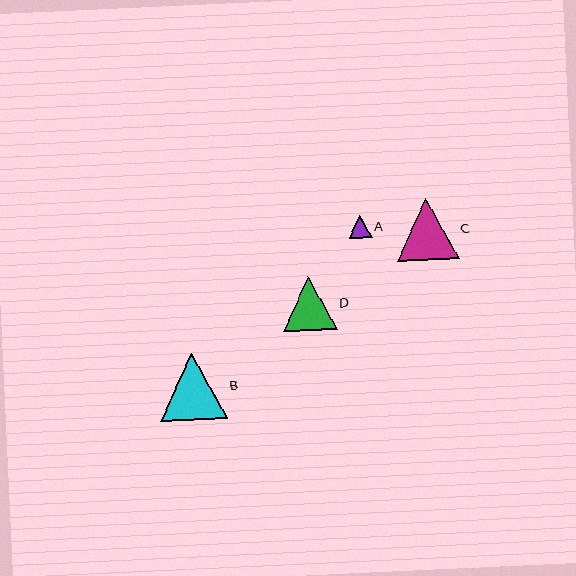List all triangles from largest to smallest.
From largest to smallest: B, C, D, A.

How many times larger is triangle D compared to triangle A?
Triangle D is approximately 2.4 times the size of triangle A.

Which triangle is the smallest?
Triangle A is the smallest with a size of approximately 23 pixels.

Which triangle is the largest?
Triangle B is the largest with a size of approximately 68 pixels.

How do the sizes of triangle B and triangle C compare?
Triangle B and triangle C are approximately the same size.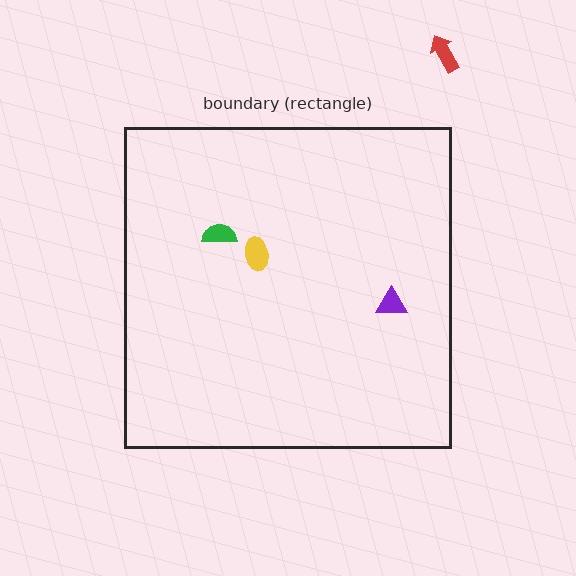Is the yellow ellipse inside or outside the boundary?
Inside.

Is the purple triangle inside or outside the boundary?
Inside.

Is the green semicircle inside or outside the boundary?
Inside.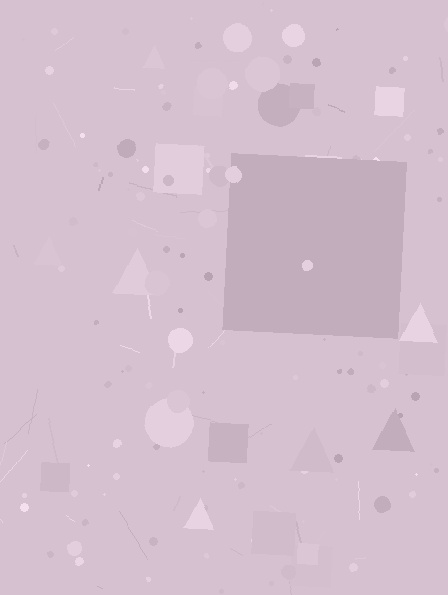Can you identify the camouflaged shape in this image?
The camouflaged shape is a square.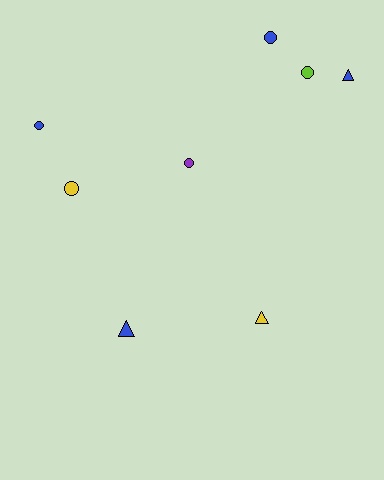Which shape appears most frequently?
Circle, with 5 objects.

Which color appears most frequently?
Blue, with 4 objects.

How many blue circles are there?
There are 2 blue circles.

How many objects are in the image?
There are 8 objects.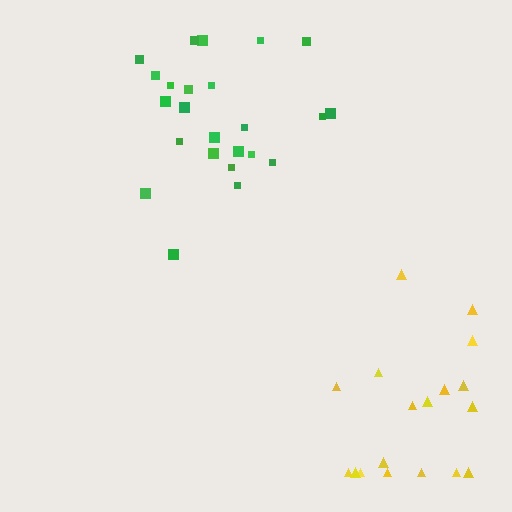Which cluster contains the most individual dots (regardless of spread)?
Green (24).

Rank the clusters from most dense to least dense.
green, yellow.